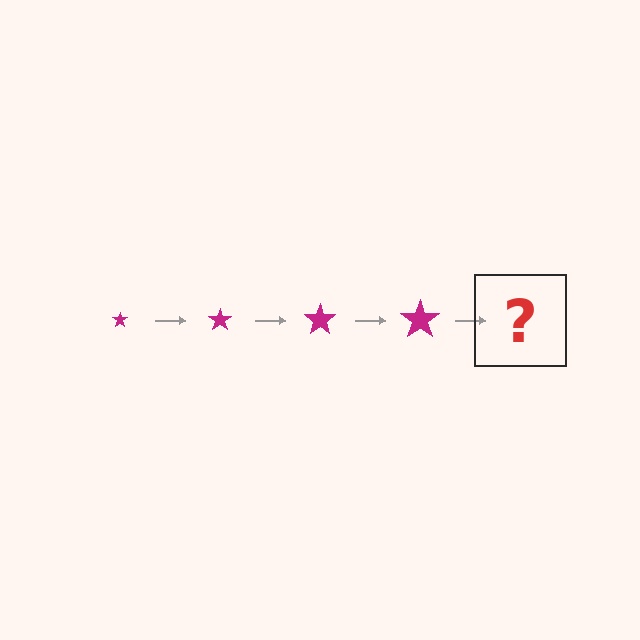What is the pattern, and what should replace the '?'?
The pattern is that the star gets progressively larger each step. The '?' should be a magenta star, larger than the previous one.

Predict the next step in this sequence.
The next step is a magenta star, larger than the previous one.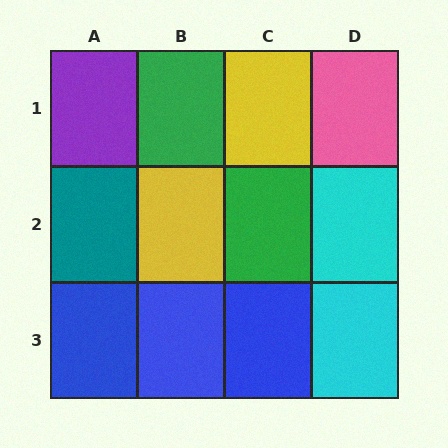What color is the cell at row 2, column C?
Green.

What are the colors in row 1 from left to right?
Purple, green, yellow, pink.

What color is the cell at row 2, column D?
Cyan.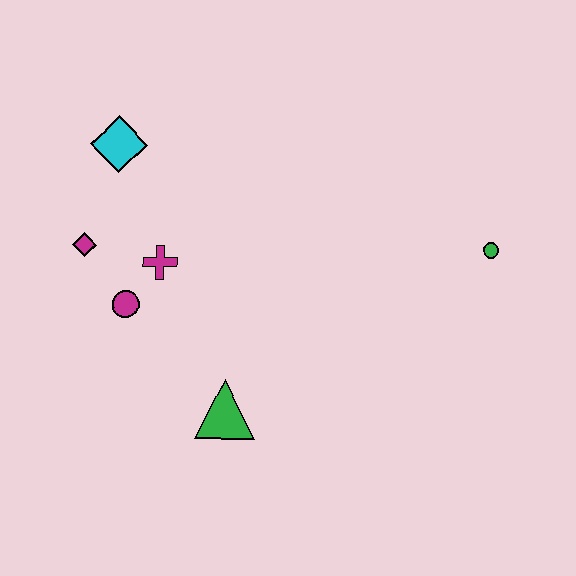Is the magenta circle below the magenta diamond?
Yes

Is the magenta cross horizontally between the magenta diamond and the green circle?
Yes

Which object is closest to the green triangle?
The magenta circle is closest to the green triangle.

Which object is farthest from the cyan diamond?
The green circle is farthest from the cyan diamond.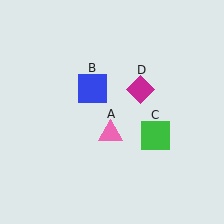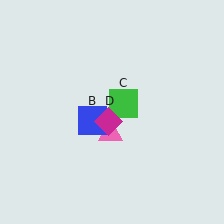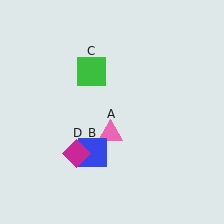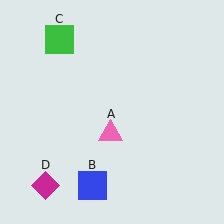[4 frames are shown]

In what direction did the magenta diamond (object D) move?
The magenta diamond (object D) moved down and to the left.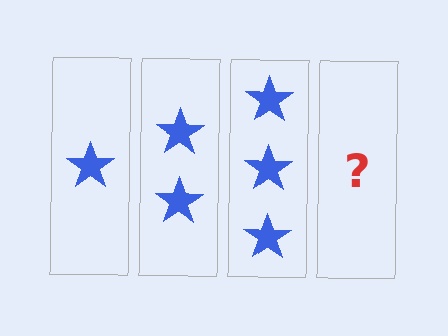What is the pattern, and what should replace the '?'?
The pattern is that each step adds one more star. The '?' should be 4 stars.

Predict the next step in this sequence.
The next step is 4 stars.